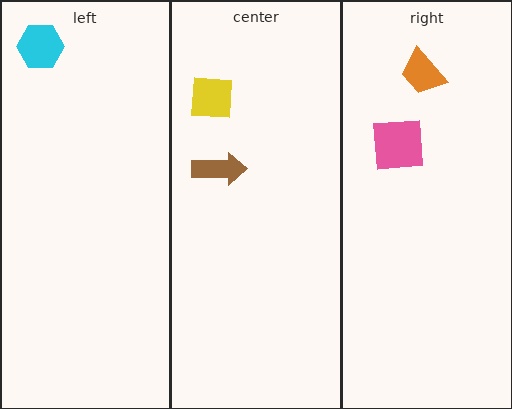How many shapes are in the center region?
2.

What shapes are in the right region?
The orange trapezoid, the pink square.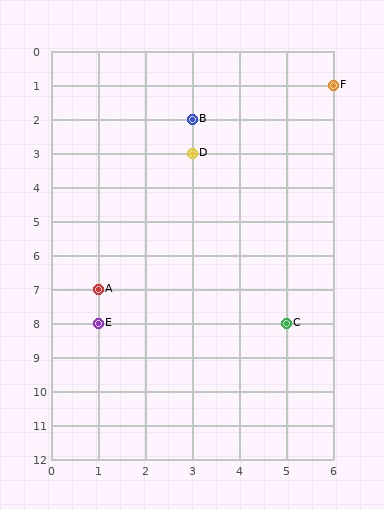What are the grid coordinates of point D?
Point D is at grid coordinates (3, 3).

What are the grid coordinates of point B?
Point B is at grid coordinates (3, 2).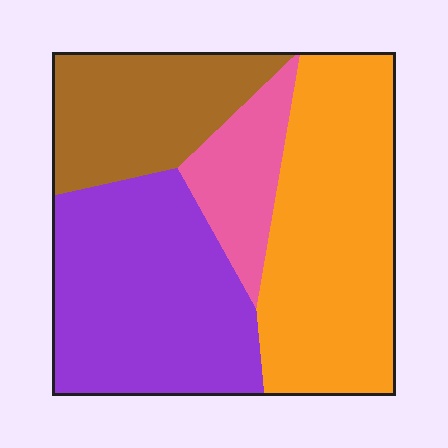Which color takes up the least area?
Pink, at roughly 10%.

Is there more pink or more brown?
Brown.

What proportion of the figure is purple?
Purple covers 33% of the figure.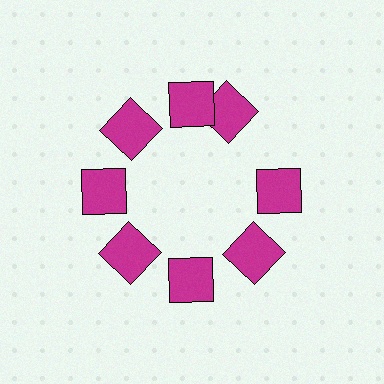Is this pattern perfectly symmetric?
No. The 8 magenta squares are arranged in a ring, but one element near the 2 o'clock position is rotated out of alignment along the ring, breaking the 8-fold rotational symmetry.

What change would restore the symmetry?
The symmetry would be restored by rotating it back into even spacing with its neighbors so that all 8 squares sit at equal angles and equal distance from the center.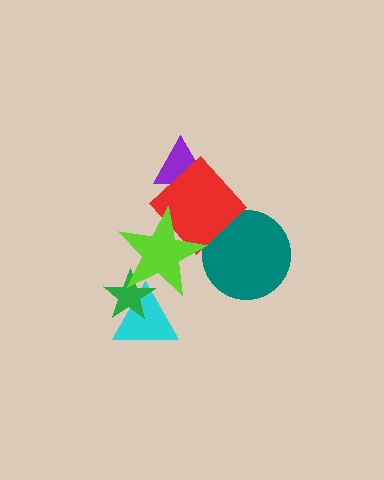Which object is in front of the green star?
The lime star is in front of the green star.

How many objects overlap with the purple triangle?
1 object overlaps with the purple triangle.